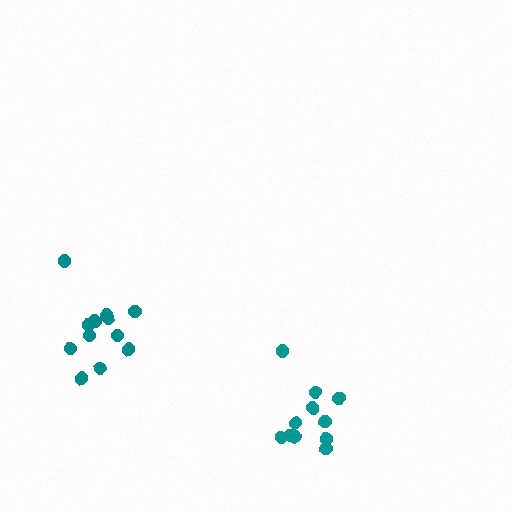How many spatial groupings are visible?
There are 2 spatial groupings.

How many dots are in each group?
Group 1: 12 dots, Group 2: 11 dots (23 total).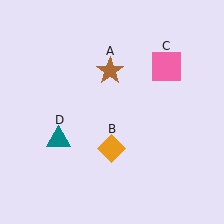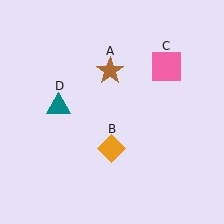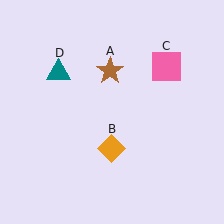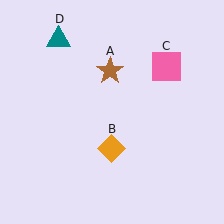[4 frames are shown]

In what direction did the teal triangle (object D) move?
The teal triangle (object D) moved up.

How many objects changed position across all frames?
1 object changed position: teal triangle (object D).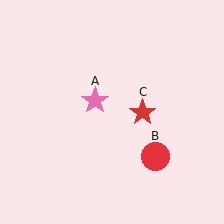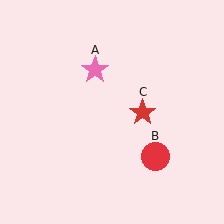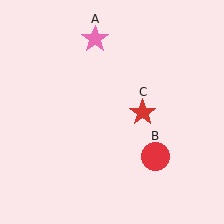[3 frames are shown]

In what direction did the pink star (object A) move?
The pink star (object A) moved up.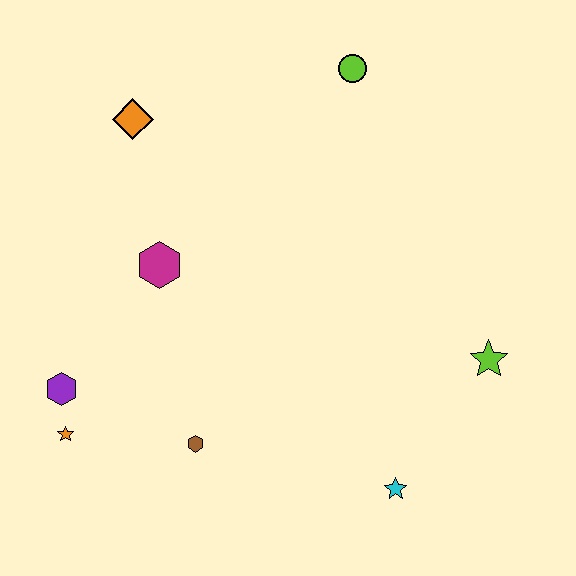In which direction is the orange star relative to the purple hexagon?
The orange star is below the purple hexagon.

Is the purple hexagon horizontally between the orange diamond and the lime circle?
No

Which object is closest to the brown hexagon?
The orange star is closest to the brown hexagon.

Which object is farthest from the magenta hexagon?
The lime star is farthest from the magenta hexagon.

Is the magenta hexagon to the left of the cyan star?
Yes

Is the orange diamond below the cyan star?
No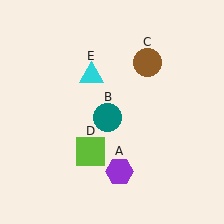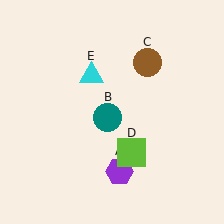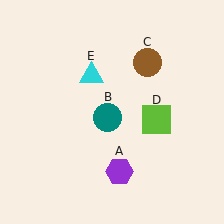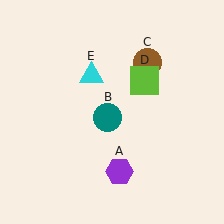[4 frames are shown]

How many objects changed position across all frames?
1 object changed position: lime square (object D).